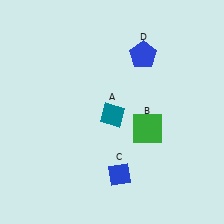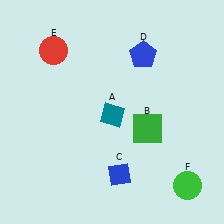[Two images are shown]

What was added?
A red circle (E), a green circle (F) were added in Image 2.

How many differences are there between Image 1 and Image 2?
There are 2 differences between the two images.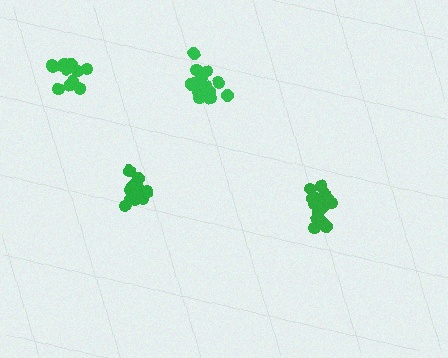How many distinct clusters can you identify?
There are 4 distinct clusters.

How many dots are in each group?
Group 1: 16 dots, Group 2: 11 dots, Group 3: 13 dots, Group 4: 13 dots (53 total).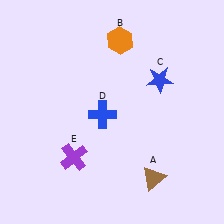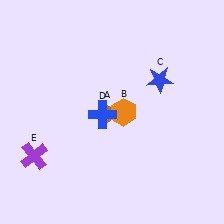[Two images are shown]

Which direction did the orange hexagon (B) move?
The orange hexagon (B) moved down.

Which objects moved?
The objects that moved are: the brown triangle (A), the orange hexagon (B), the purple cross (E).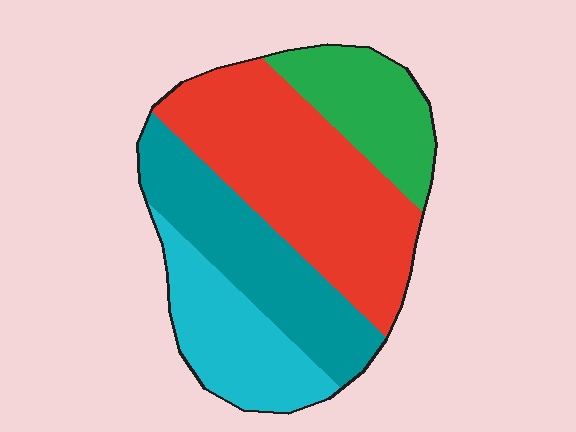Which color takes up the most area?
Red, at roughly 40%.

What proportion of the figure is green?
Green covers around 15% of the figure.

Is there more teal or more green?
Teal.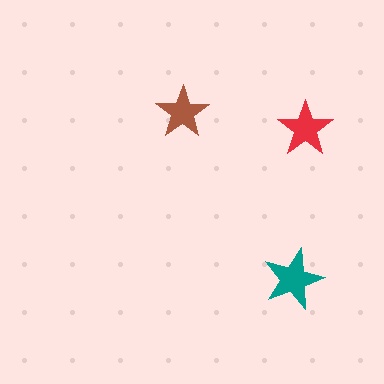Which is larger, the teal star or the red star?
The teal one.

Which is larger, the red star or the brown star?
The red one.